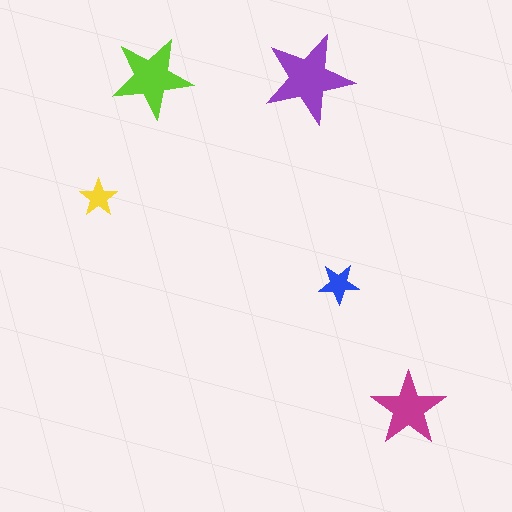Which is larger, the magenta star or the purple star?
The purple one.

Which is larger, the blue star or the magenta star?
The magenta one.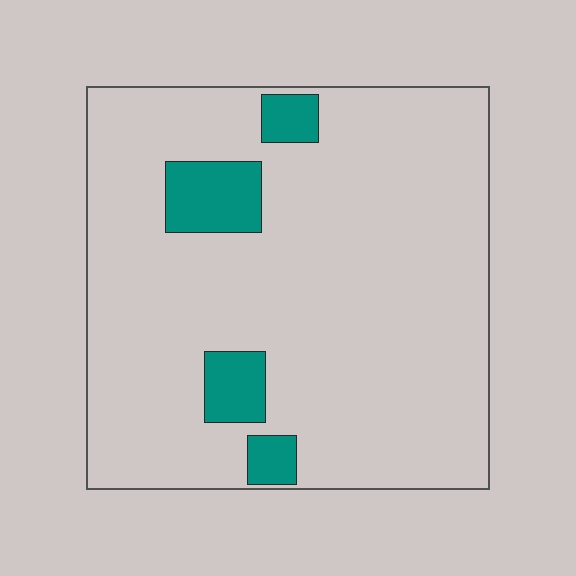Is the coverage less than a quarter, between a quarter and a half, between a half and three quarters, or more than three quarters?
Less than a quarter.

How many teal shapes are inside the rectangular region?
4.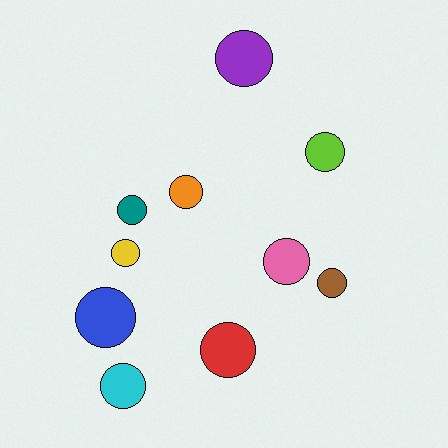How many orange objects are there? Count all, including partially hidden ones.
There is 1 orange object.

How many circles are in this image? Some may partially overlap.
There are 10 circles.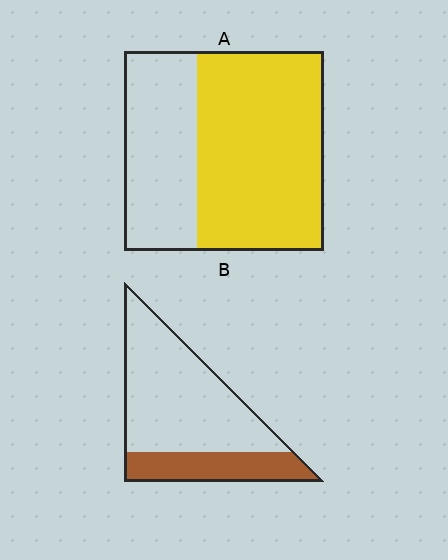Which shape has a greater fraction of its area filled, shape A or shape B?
Shape A.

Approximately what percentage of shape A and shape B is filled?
A is approximately 65% and B is approximately 30%.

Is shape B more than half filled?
No.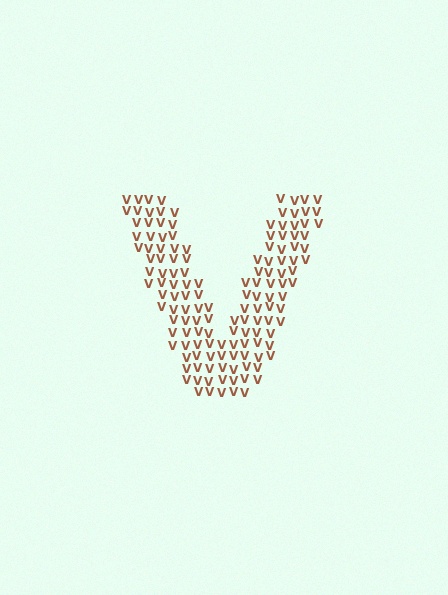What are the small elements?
The small elements are letter V's.